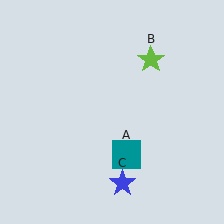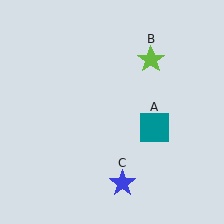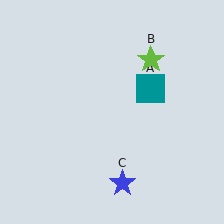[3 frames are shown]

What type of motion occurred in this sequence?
The teal square (object A) rotated counterclockwise around the center of the scene.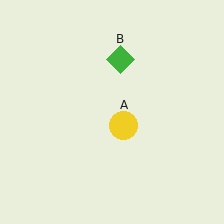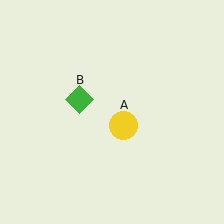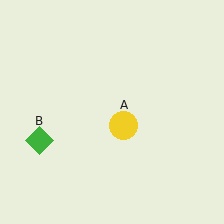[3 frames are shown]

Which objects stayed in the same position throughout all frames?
Yellow circle (object A) remained stationary.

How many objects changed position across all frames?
1 object changed position: green diamond (object B).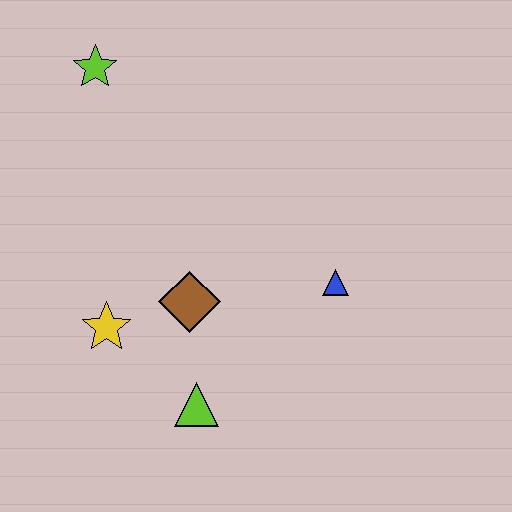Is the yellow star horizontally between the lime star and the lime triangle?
Yes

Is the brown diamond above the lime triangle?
Yes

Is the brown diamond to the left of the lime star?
No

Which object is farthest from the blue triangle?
The lime star is farthest from the blue triangle.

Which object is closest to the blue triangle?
The brown diamond is closest to the blue triangle.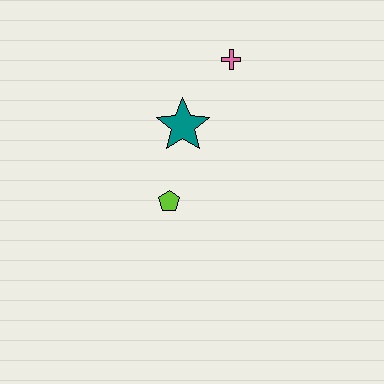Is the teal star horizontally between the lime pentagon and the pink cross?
Yes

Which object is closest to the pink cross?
The teal star is closest to the pink cross.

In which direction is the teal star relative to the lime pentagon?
The teal star is above the lime pentagon.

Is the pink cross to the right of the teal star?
Yes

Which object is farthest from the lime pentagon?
The pink cross is farthest from the lime pentagon.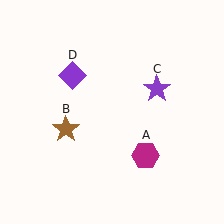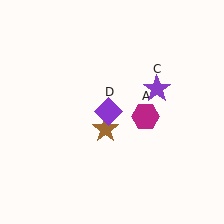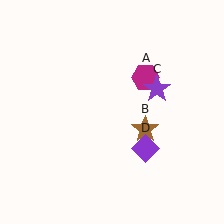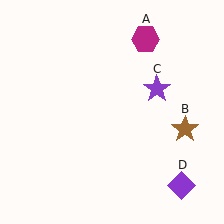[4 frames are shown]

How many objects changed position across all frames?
3 objects changed position: magenta hexagon (object A), brown star (object B), purple diamond (object D).